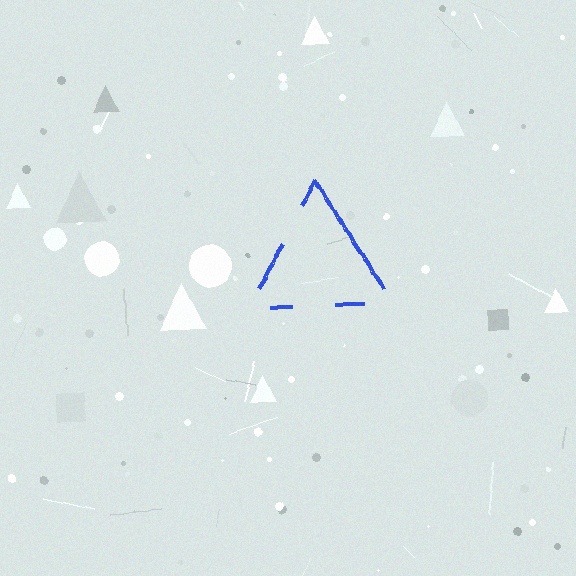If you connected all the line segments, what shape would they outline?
They would outline a triangle.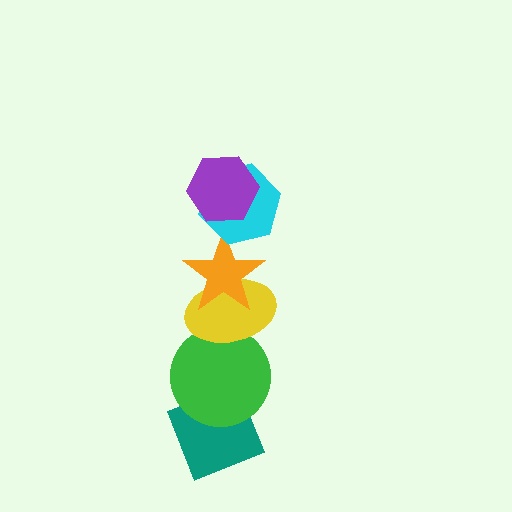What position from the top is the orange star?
The orange star is 3rd from the top.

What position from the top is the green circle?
The green circle is 5th from the top.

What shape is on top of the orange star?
The cyan hexagon is on top of the orange star.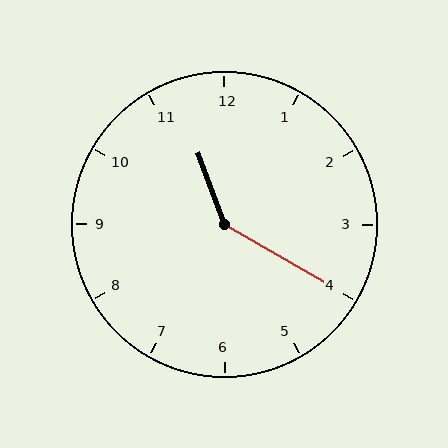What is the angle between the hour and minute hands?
Approximately 140 degrees.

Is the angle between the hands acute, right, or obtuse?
It is obtuse.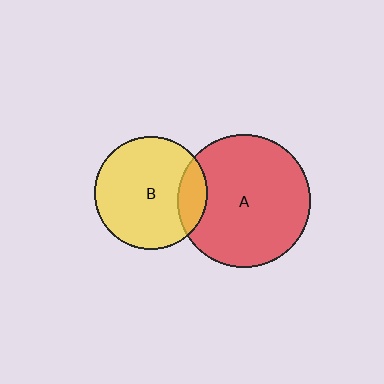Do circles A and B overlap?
Yes.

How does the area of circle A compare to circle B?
Approximately 1.4 times.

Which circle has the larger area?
Circle A (red).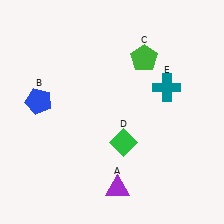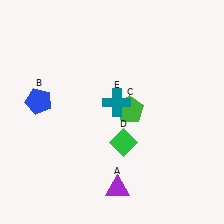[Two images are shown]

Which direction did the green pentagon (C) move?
The green pentagon (C) moved down.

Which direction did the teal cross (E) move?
The teal cross (E) moved left.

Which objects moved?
The objects that moved are: the green pentagon (C), the teal cross (E).